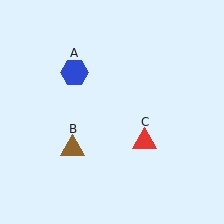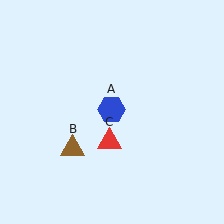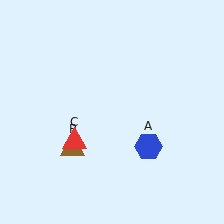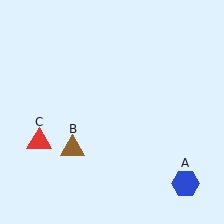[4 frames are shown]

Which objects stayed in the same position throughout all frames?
Brown triangle (object B) remained stationary.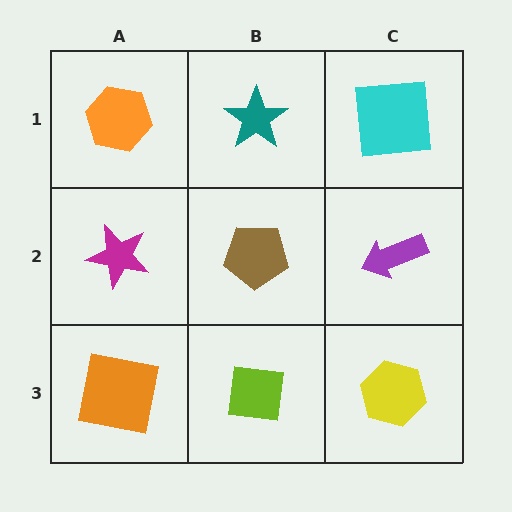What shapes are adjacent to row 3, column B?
A brown pentagon (row 2, column B), an orange square (row 3, column A), a yellow hexagon (row 3, column C).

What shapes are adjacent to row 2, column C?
A cyan square (row 1, column C), a yellow hexagon (row 3, column C), a brown pentagon (row 2, column B).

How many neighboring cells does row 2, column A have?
3.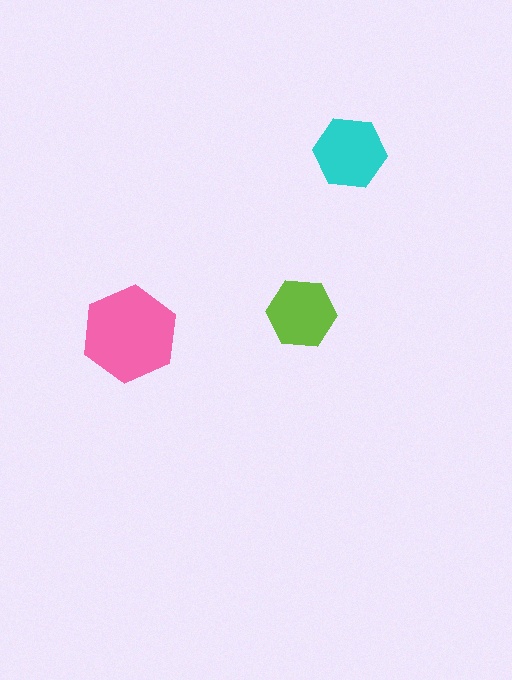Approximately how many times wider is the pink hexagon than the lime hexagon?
About 1.5 times wider.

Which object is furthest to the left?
The pink hexagon is leftmost.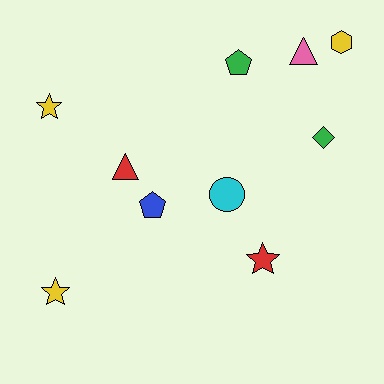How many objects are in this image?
There are 10 objects.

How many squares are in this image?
There are no squares.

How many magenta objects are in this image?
There are no magenta objects.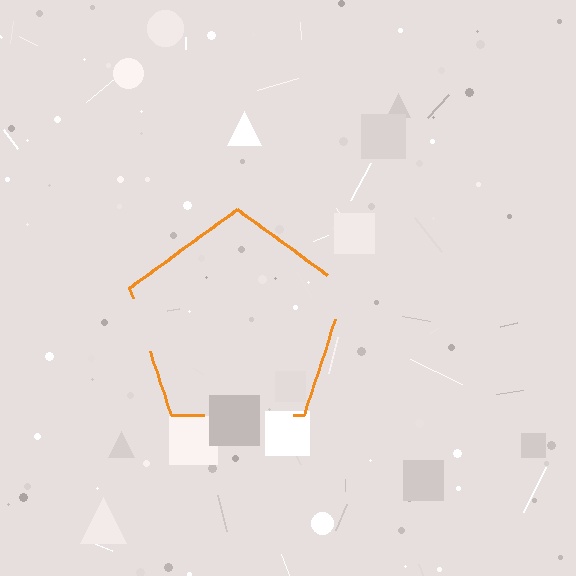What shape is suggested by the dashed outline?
The dashed outline suggests a pentagon.